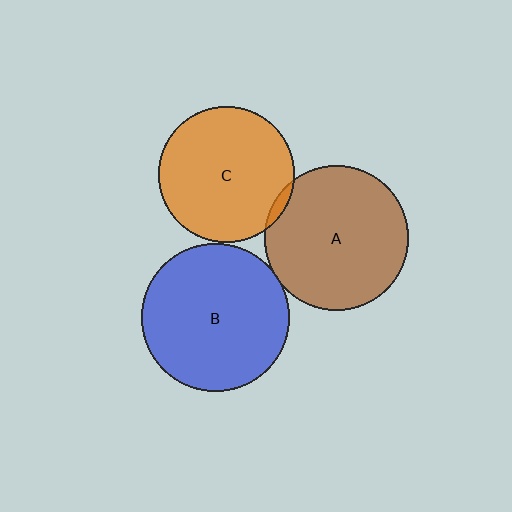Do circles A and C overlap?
Yes.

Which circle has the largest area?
Circle B (blue).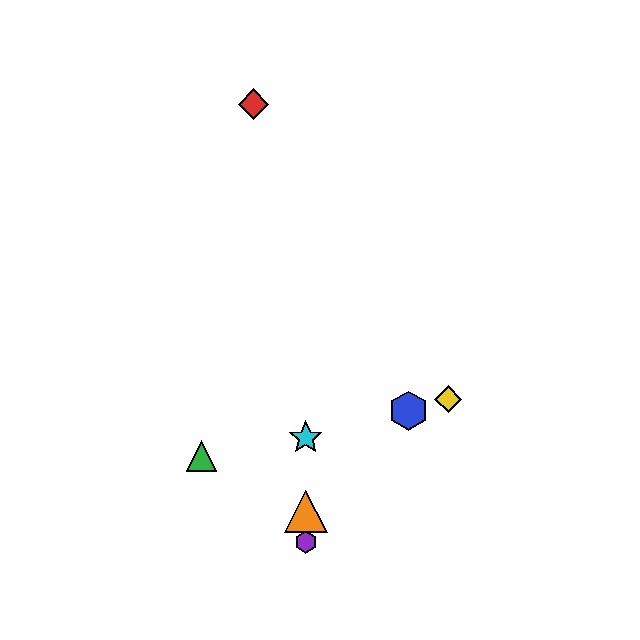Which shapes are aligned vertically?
The purple hexagon, the orange triangle, the cyan star are aligned vertically.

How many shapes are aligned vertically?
3 shapes (the purple hexagon, the orange triangle, the cyan star) are aligned vertically.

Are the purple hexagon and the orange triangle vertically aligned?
Yes, both are at x≈306.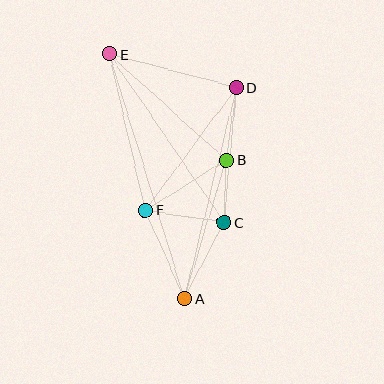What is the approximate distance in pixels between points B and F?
The distance between B and F is approximately 96 pixels.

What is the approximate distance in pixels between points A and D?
The distance between A and D is approximately 217 pixels.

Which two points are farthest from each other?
Points A and E are farthest from each other.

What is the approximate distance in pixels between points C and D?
The distance between C and D is approximately 136 pixels.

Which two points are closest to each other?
Points B and C are closest to each other.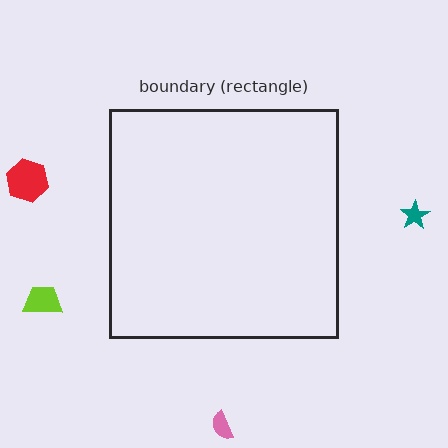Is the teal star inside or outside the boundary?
Outside.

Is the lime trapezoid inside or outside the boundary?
Outside.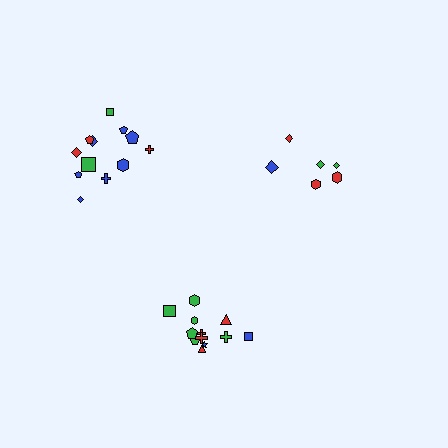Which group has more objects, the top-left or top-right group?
The top-left group.